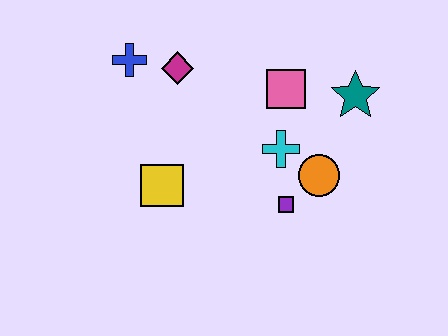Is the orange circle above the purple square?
Yes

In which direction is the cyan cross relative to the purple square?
The cyan cross is above the purple square.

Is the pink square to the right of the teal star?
No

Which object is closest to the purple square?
The orange circle is closest to the purple square.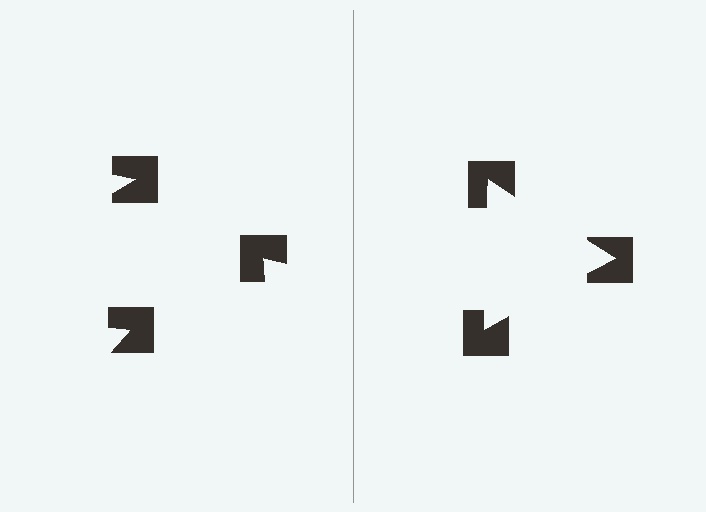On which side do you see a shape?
An illusory triangle appears on the right side. On the left side the wedge cuts are rotated, so no coherent shape forms.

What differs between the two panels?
The notched squares are positioned identically on both sides; only the wedge orientations differ. On the right they align to a triangle; on the left they are misaligned.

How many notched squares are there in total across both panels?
6 — 3 on each side.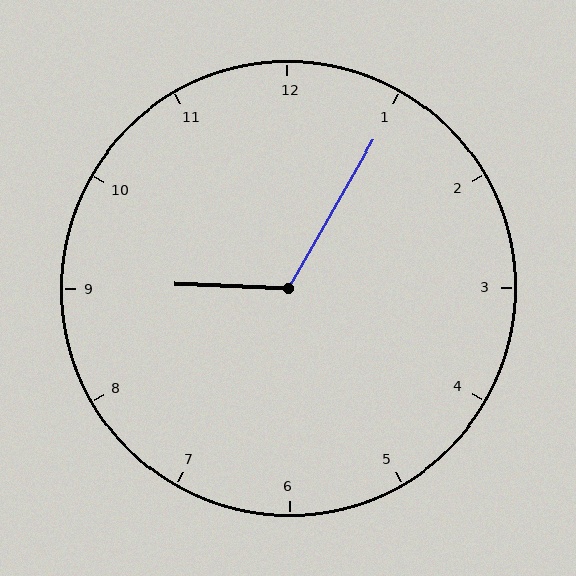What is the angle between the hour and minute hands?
Approximately 118 degrees.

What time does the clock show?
9:05.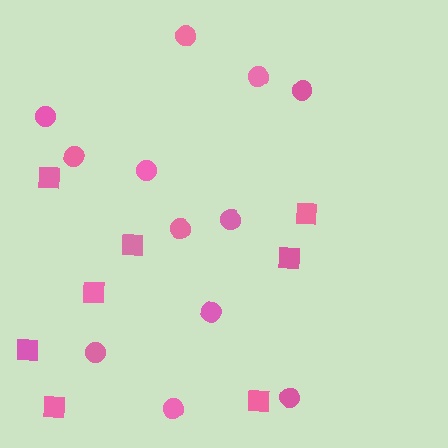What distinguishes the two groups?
There are 2 groups: one group of squares (8) and one group of circles (12).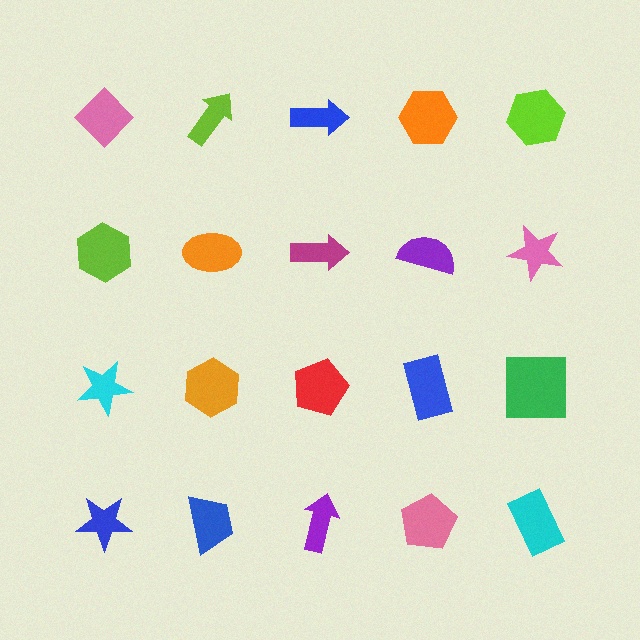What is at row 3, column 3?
A red pentagon.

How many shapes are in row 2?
5 shapes.